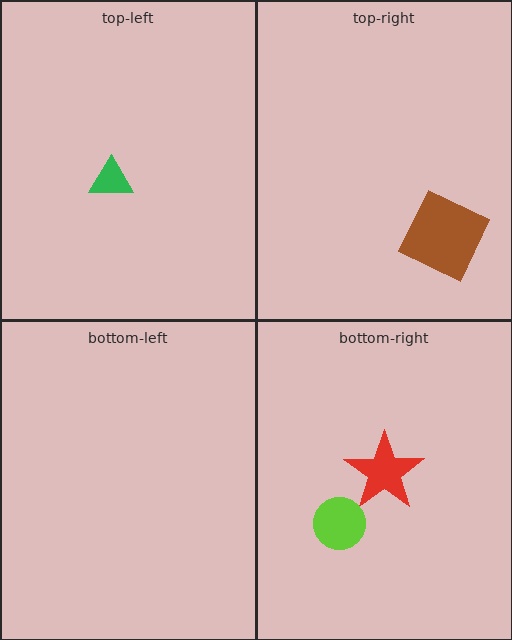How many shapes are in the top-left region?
1.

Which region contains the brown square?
The top-right region.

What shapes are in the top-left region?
The green triangle.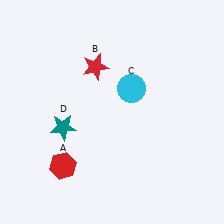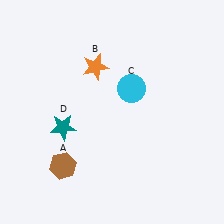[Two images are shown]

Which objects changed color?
A changed from red to brown. B changed from red to orange.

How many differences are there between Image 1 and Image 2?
There are 2 differences between the two images.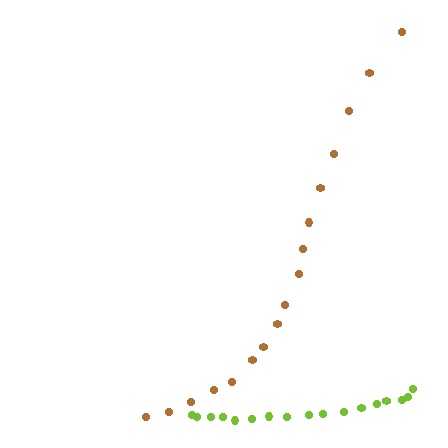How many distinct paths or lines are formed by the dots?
There are 2 distinct paths.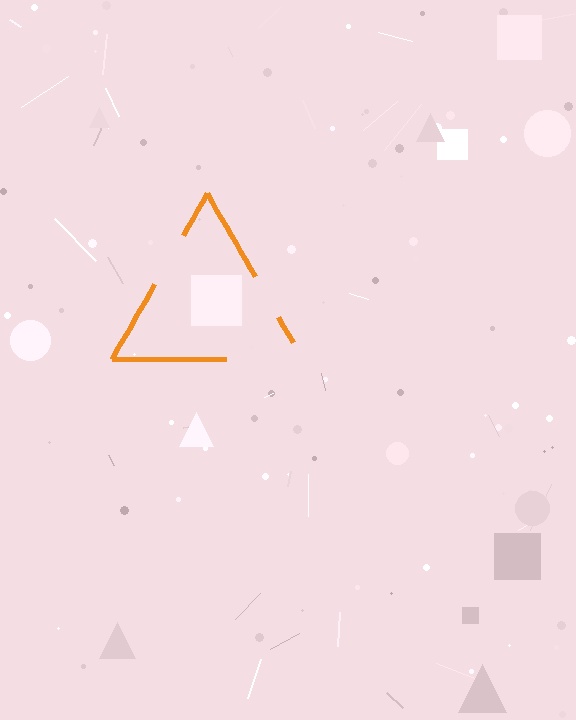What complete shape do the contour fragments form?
The contour fragments form a triangle.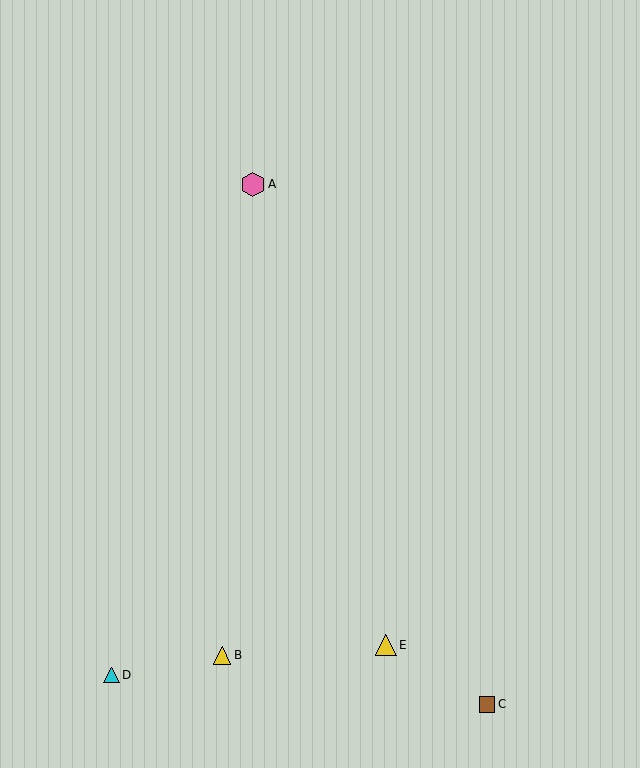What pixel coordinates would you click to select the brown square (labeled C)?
Click at (487, 704) to select the brown square C.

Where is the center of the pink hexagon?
The center of the pink hexagon is at (253, 184).